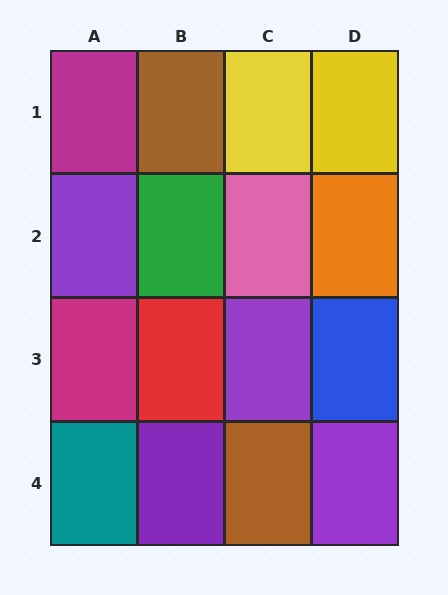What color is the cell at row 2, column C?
Pink.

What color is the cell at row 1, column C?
Yellow.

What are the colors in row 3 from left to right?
Magenta, red, purple, blue.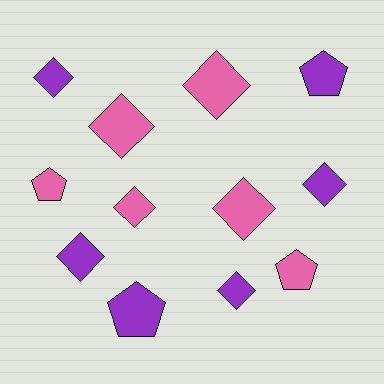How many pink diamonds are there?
There are 4 pink diamonds.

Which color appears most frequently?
Pink, with 6 objects.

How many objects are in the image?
There are 12 objects.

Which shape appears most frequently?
Diamond, with 8 objects.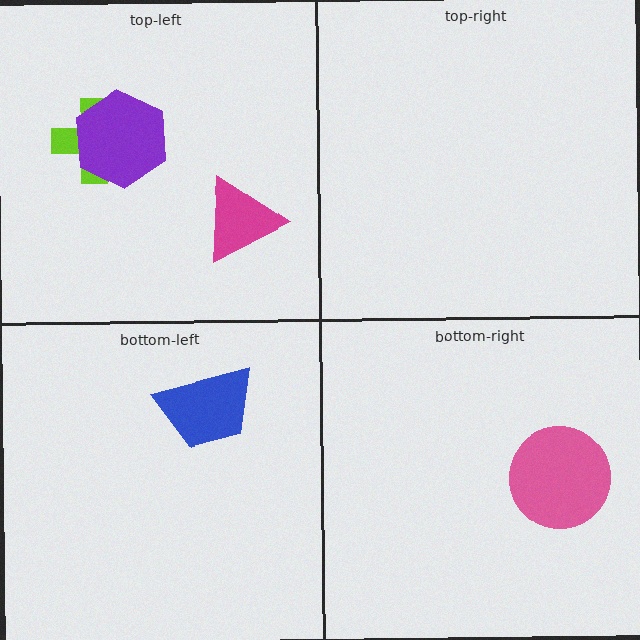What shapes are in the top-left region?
The lime cross, the purple hexagon, the magenta triangle.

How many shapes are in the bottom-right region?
1.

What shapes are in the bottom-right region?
The pink circle.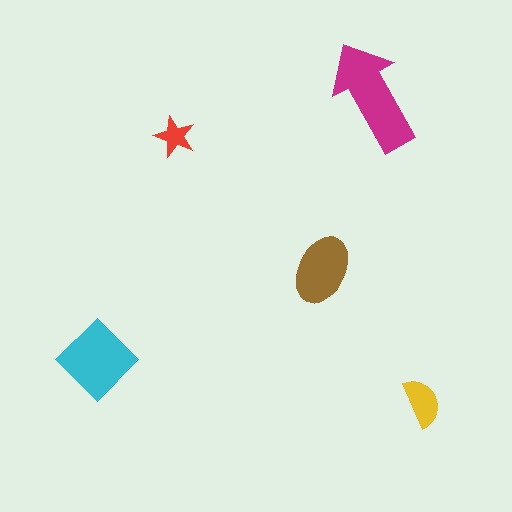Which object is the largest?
The magenta arrow.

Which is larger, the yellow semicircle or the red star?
The yellow semicircle.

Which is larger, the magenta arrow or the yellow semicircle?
The magenta arrow.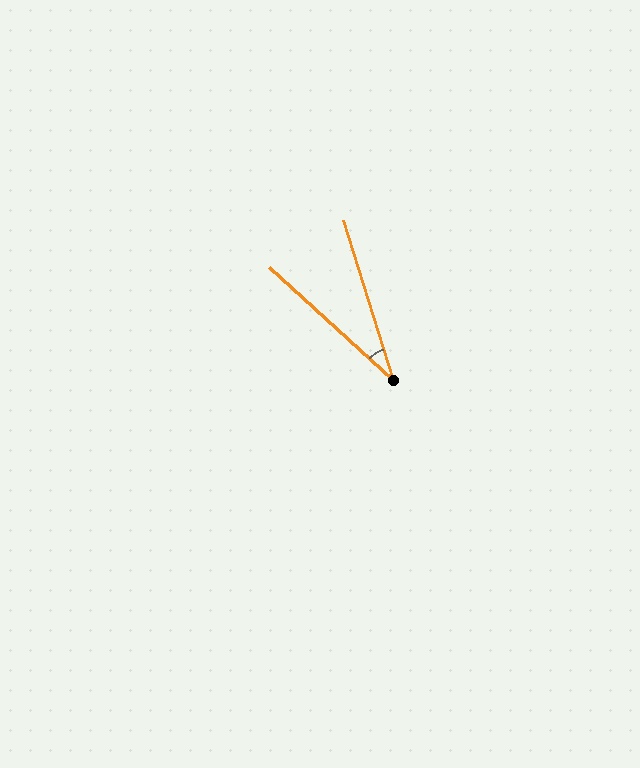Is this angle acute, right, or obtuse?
It is acute.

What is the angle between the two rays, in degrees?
Approximately 30 degrees.